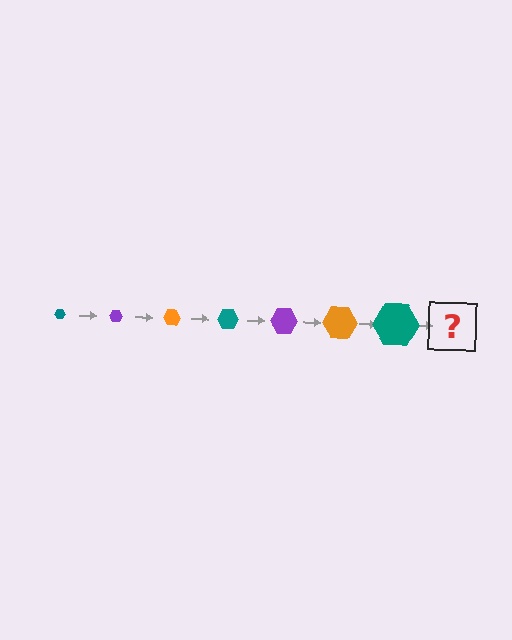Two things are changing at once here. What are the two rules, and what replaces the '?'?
The two rules are that the hexagon grows larger each step and the color cycles through teal, purple, and orange. The '?' should be a purple hexagon, larger than the previous one.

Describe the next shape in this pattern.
It should be a purple hexagon, larger than the previous one.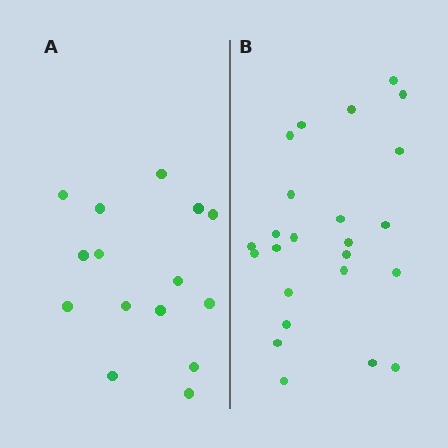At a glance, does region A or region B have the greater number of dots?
Region B (the right region) has more dots.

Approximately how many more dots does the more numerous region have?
Region B has roughly 8 or so more dots than region A.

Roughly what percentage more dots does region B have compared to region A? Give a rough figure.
About 60% more.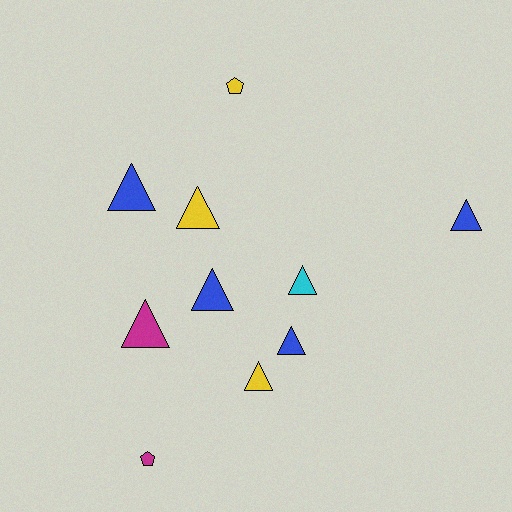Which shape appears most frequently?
Triangle, with 8 objects.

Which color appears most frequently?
Blue, with 4 objects.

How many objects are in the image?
There are 10 objects.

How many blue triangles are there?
There are 4 blue triangles.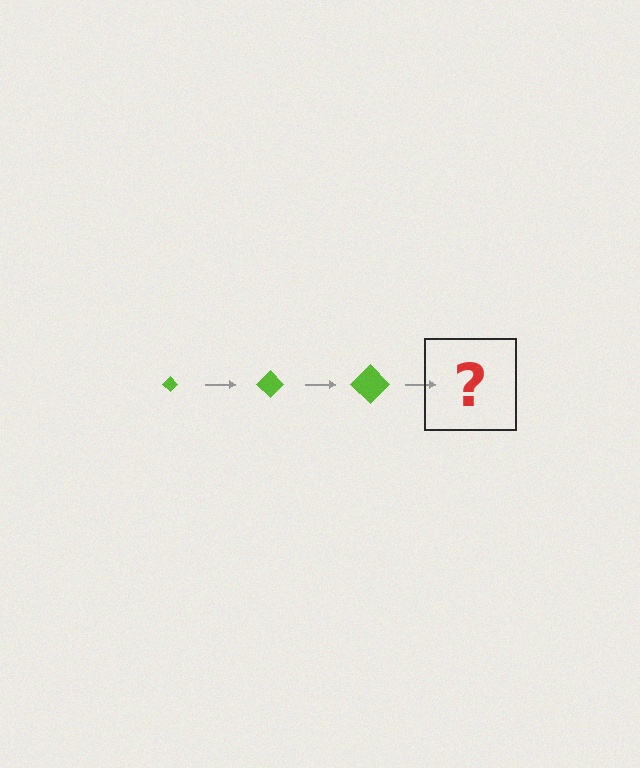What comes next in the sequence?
The next element should be a lime diamond, larger than the previous one.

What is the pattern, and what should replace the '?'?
The pattern is that the diamond gets progressively larger each step. The '?' should be a lime diamond, larger than the previous one.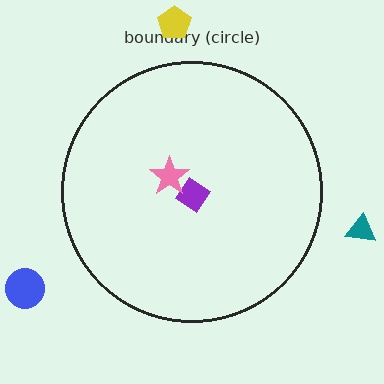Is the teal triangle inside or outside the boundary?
Outside.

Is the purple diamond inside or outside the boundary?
Inside.